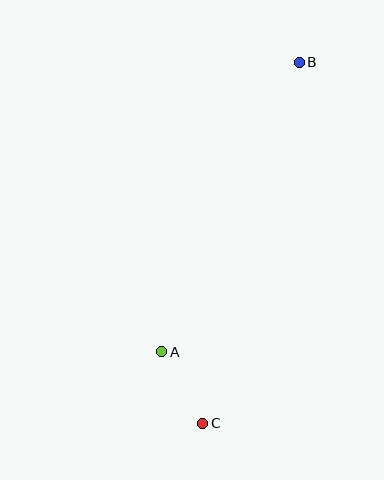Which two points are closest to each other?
Points A and C are closest to each other.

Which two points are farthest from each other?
Points B and C are farthest from each other.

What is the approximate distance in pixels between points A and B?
The distance between A and B is approximately 320 pixels.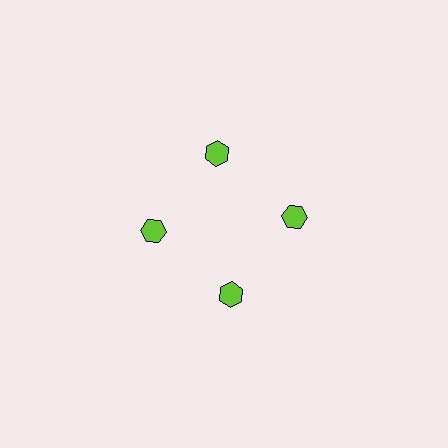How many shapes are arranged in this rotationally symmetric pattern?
There are 4 shapes, arranged in 4 groups of 1.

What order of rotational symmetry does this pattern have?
This pattern has 4-fold rotational symmetry.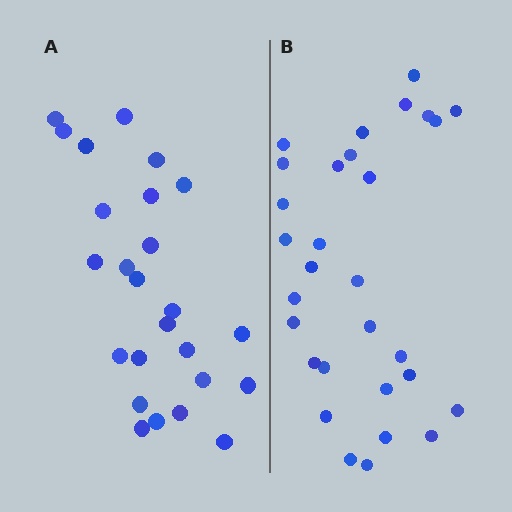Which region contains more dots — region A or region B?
Region B (the right region) has more dots.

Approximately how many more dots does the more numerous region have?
Region B has about 5 more dots than region A.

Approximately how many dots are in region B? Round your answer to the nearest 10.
About 30 dots.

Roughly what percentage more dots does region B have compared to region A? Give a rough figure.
About 20% more.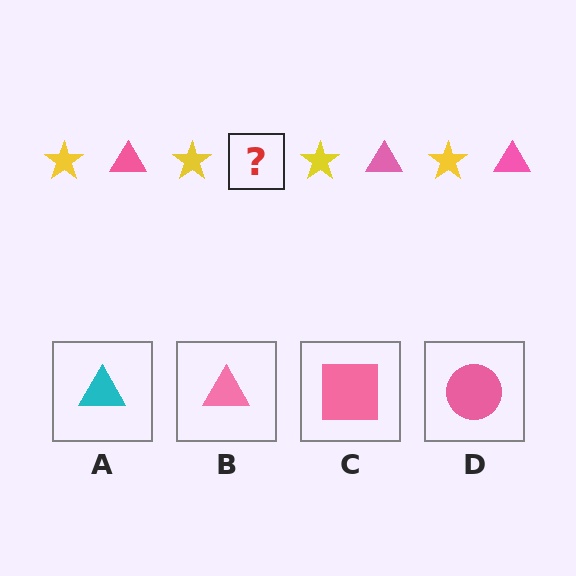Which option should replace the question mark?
Option B.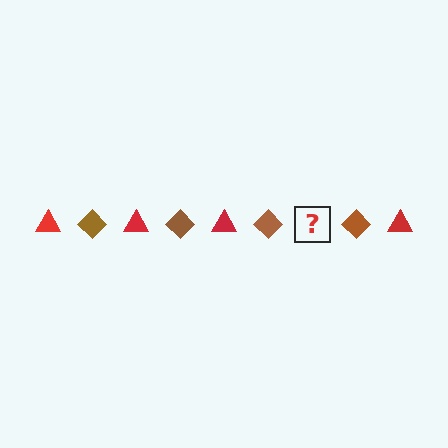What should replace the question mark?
The question mark should be replaced with a red triangle.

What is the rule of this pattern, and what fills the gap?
The rule is that the pattern alternates between red triangle and brown diamond. The gap should be filled with a red triangle.